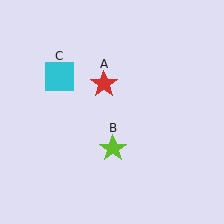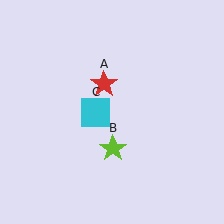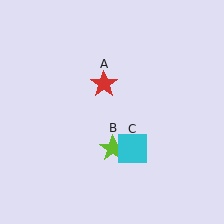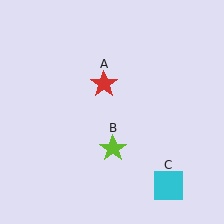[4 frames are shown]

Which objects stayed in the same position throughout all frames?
Red star (object A) and lime star (object B) remained stationary.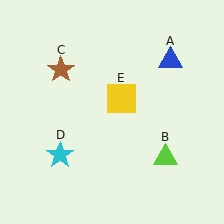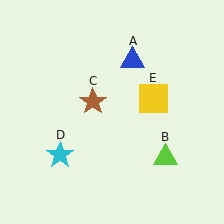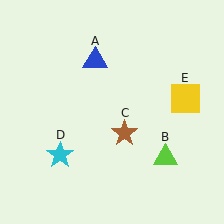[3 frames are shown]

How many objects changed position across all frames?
3 objects changed position: blue triangle (object A), brown star (object C), yellow square (object E).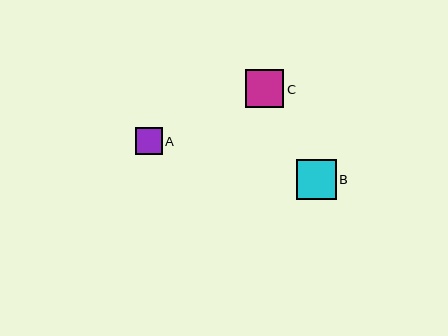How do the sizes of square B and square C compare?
Square B and square C are approximately the same size.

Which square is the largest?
Square B is the largest with a size of approximately 40 pixels.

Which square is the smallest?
Square A is the smallest with a size of approximately 27 pixels.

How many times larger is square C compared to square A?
Square C is approximately 1.4 times the size of square A.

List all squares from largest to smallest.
From largest to smallest: B, C, A.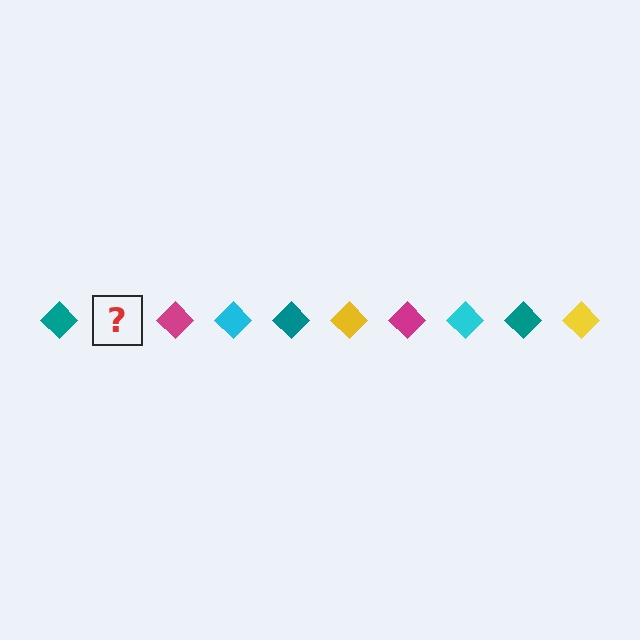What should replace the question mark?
The question mark should be replaced with a yellow diamond.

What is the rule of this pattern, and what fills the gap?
The rule is that the pattern cycles through teal, yellow, magenta, cyan diamonds. The gap should be filled with a yellow diamond.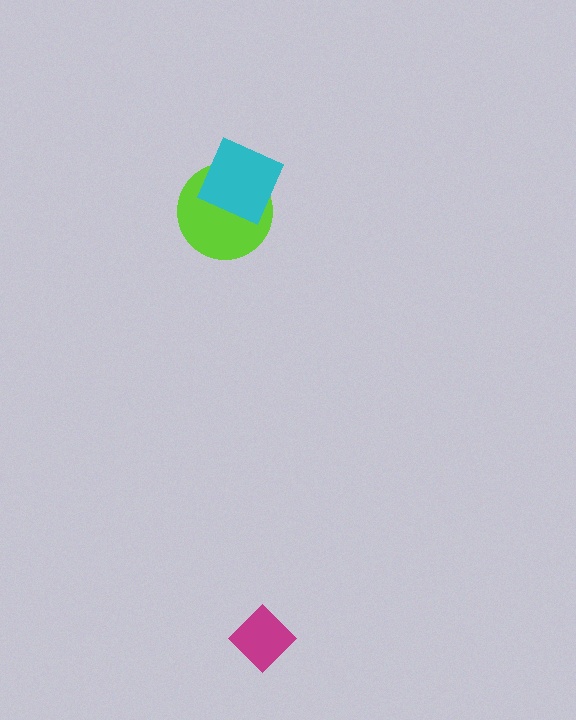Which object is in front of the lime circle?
The cyan diamond is in front of the lime circle.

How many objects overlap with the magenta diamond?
0 objects overlap with the magenta diamond.